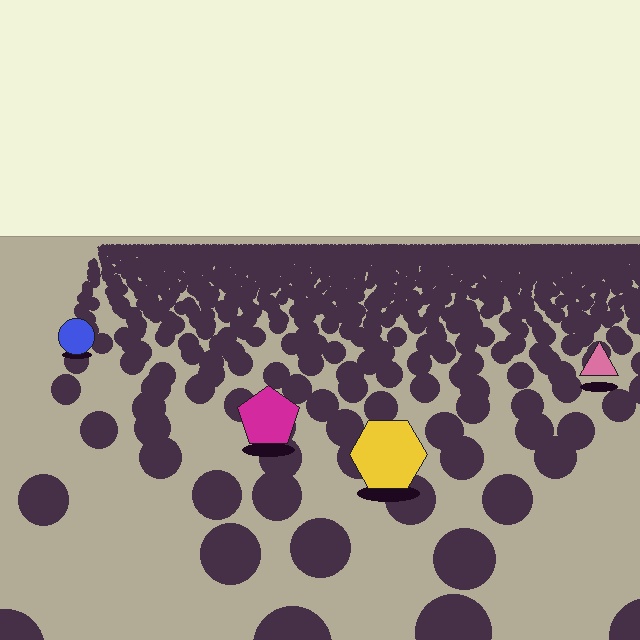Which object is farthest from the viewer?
The blue circle is farthest from the viewer. It appears smaller and the ground texture around it is denser.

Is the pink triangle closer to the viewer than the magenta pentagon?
No. The magenta pentagon is closer — you can tell from the texture gradient: the ground texture is coarser near it.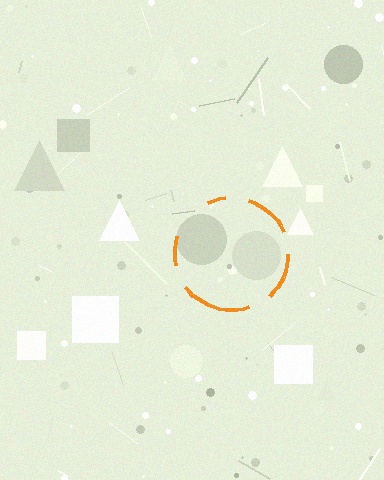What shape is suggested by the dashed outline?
The dashed outline suggests a circle.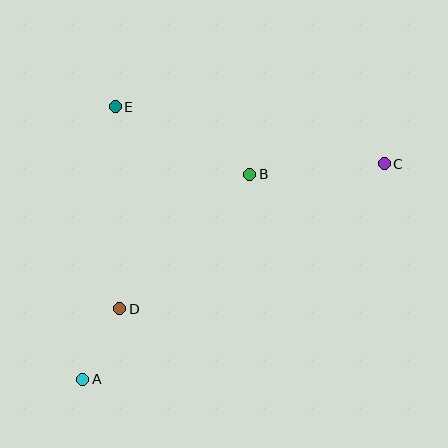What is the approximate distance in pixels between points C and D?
The distance between C and D is approximately 301 pixels.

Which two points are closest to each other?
Points A and D are closest to each other.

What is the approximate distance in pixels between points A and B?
The distance between A and B is approximately 264 pixels.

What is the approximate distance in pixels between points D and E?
The distance between D and E is approximately 202 pixels.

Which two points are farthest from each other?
Points A and C are farthest from each other.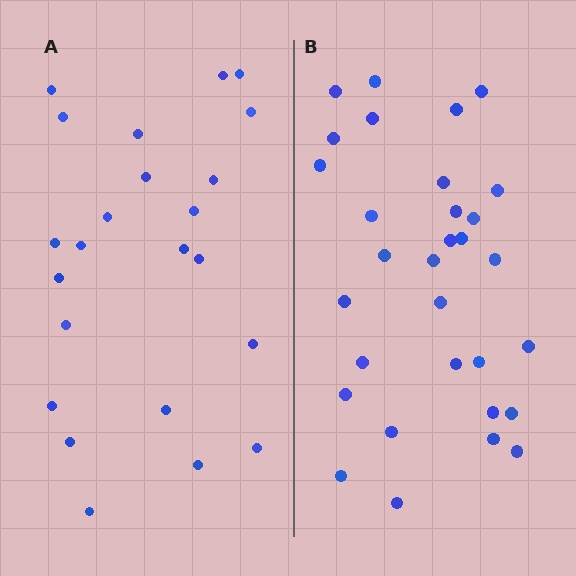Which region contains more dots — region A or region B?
Region B (the right region) has more dots.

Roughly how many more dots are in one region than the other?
Region B has roughly 8 or so more dots than region A.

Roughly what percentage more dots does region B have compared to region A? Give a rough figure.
About 35% more.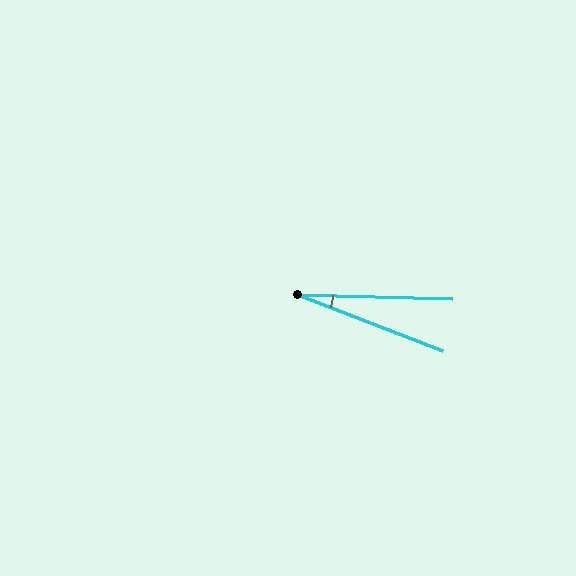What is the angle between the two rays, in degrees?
Approximately 20 degrees.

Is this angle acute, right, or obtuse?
It is acute.